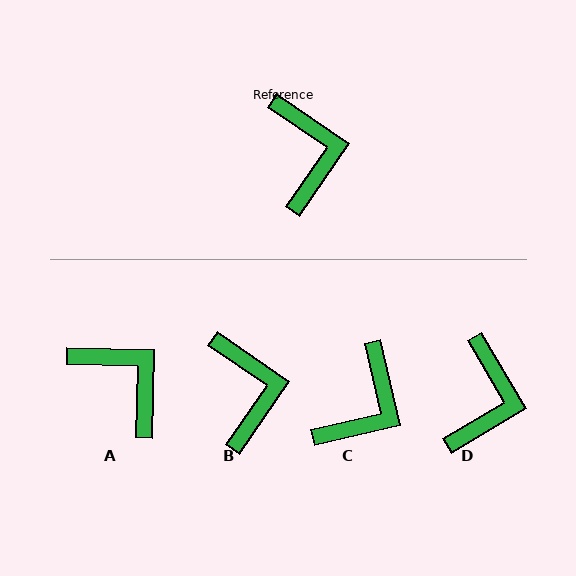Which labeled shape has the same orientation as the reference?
B.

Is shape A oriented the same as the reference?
No, it is off by about 33 degrees.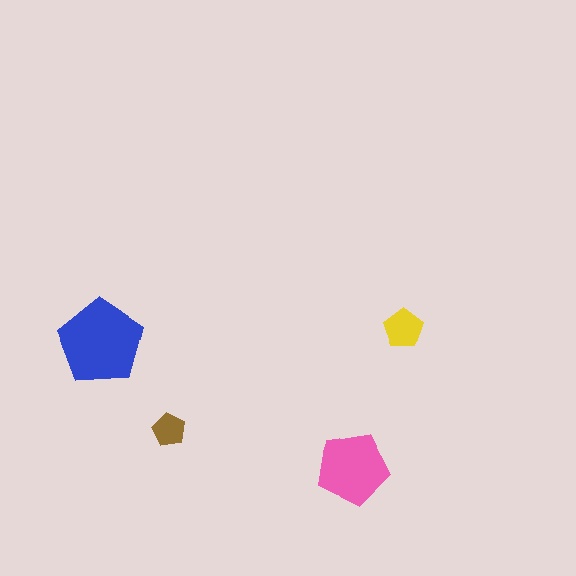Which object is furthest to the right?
The yellow pentagon is rightmost.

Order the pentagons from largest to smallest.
the blue one, the pink one, the yellow one, the brown one.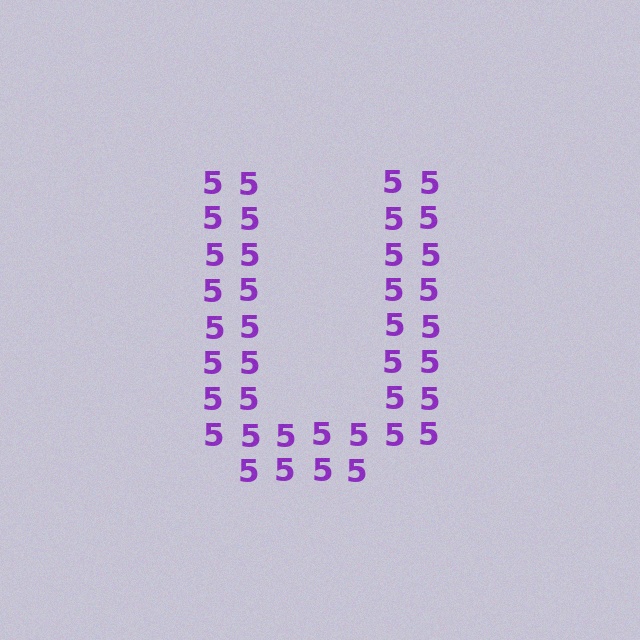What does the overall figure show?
The overall figure shows the letter U.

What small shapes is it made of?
It is made of small digit 5's.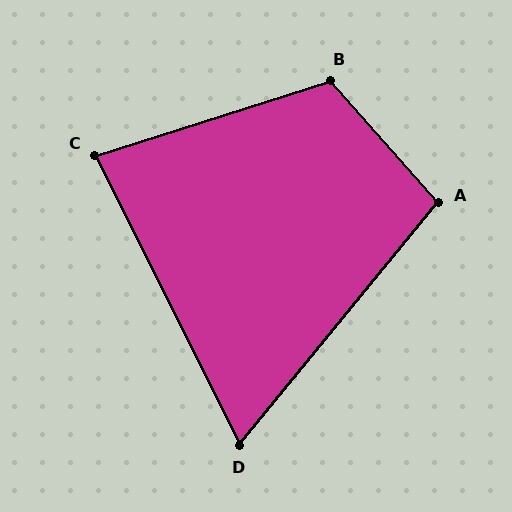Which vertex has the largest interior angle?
B, at approximately 114 degrees.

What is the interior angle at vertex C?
Approximately 81 degrees (acute).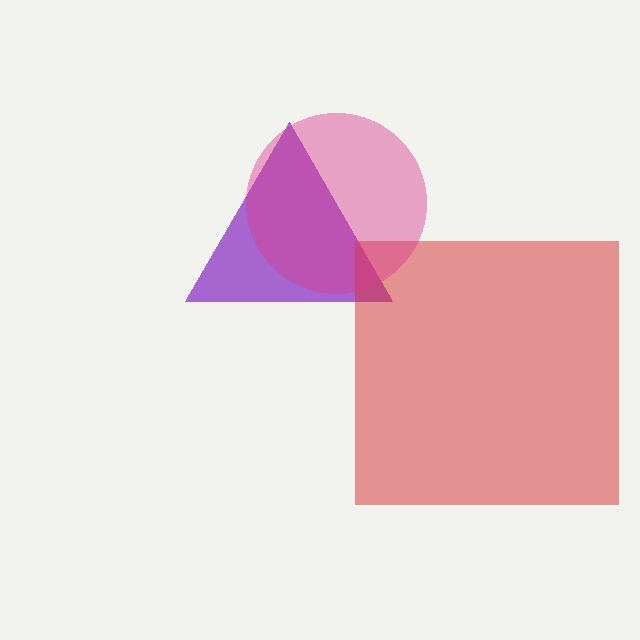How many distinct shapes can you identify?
There are 3 distinct shapes: a purple triangle, a red square, a magenta circle.